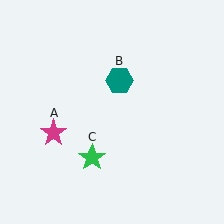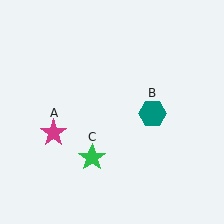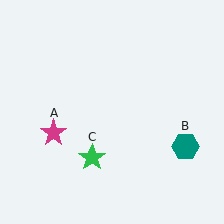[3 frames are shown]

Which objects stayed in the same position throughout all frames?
Magenta star (object A) and green star (object C) remained stationary.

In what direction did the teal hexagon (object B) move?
The teal hexagon (object B) moved down and to the right.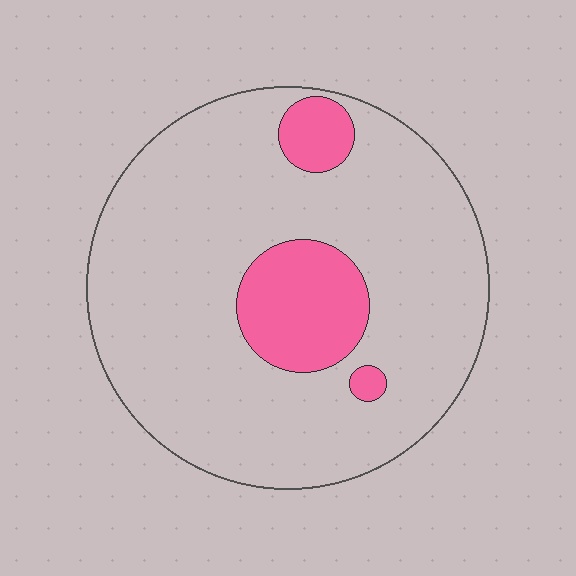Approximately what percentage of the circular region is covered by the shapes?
Approximately 15%.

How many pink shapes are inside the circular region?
3.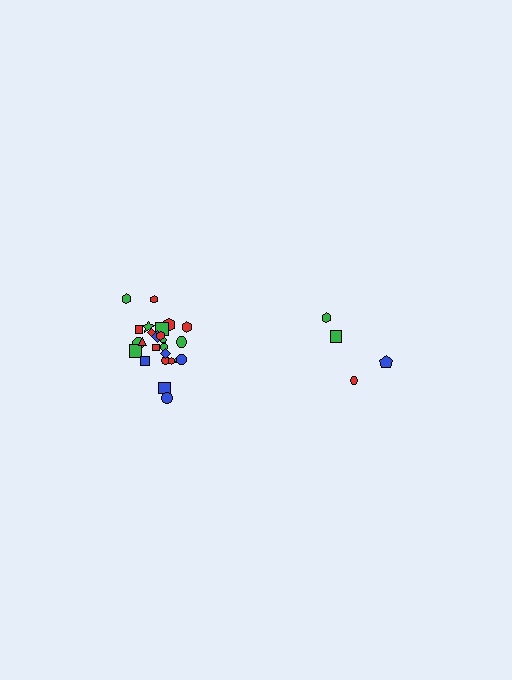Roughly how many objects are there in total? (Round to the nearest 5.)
Roughly 30 objects in total.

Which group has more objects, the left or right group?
The left group.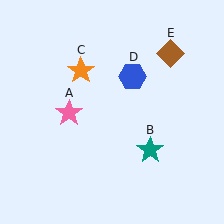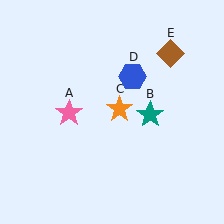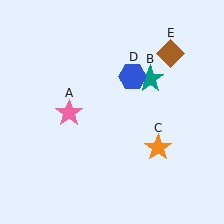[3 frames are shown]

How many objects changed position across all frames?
2 objects changed position: teal star (object B), orange star (object C).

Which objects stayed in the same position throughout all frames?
Pink star (object A) and blue hexagon (object D) and brown diamond (object E) remained stationary.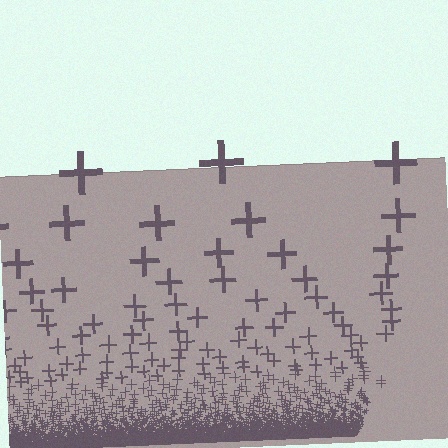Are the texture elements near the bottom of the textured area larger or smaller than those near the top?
Smaller. The gradient is inverted — elements near the bottom are smaller and denser.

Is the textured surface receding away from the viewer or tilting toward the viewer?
The surface appears to tilt toward the viewer. Texture elements get larger and sparser toward the top.